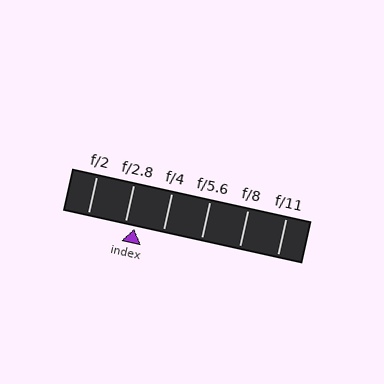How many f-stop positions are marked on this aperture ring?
There are 6 f-stop positions marked.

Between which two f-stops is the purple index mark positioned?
The index mark is between f/2.8 and f/4.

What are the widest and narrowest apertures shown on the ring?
The widest aperture shown is f/2 and the narrowest is f/11.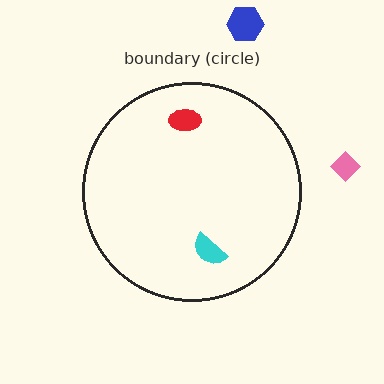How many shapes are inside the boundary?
2 inside, 2 outside.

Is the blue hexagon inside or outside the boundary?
Outside.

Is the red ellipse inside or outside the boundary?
Inside.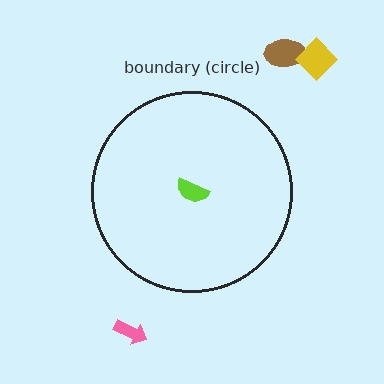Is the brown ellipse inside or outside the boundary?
Outside.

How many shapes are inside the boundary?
1 inside, 3 outside.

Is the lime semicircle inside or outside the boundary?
Inside.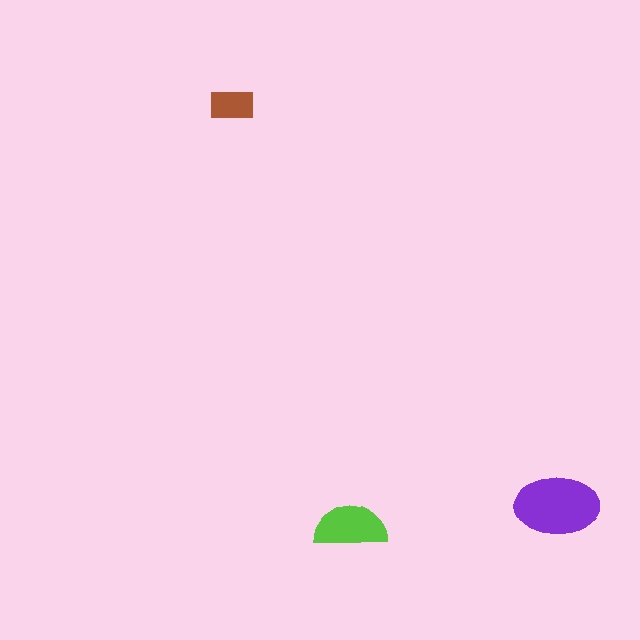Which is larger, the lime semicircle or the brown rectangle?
The lime semicircle.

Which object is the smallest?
The brown rectangle.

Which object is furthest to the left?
The brown rectangle is leftmost.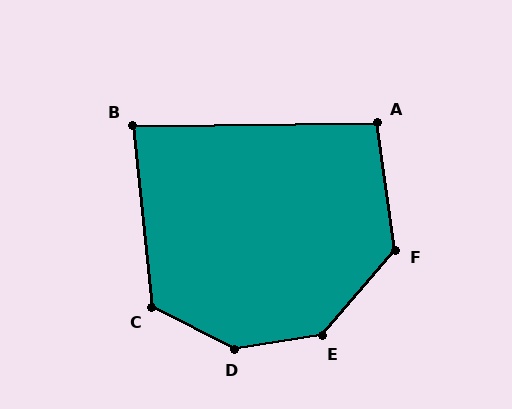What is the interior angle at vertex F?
Approximately 132 degrees (obtuse).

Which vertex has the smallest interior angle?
B, at approximately 85 degrees.